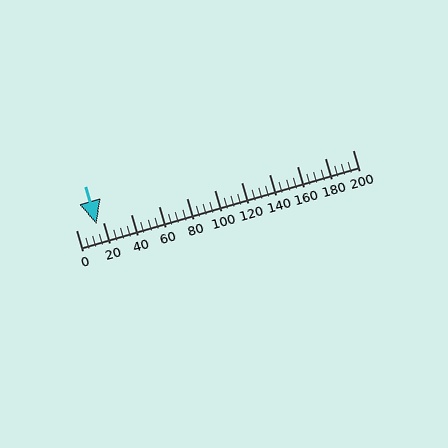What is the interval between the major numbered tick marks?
The major tick marks are spaced 20 units apart.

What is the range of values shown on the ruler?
The ruler shows values from 0 to 200.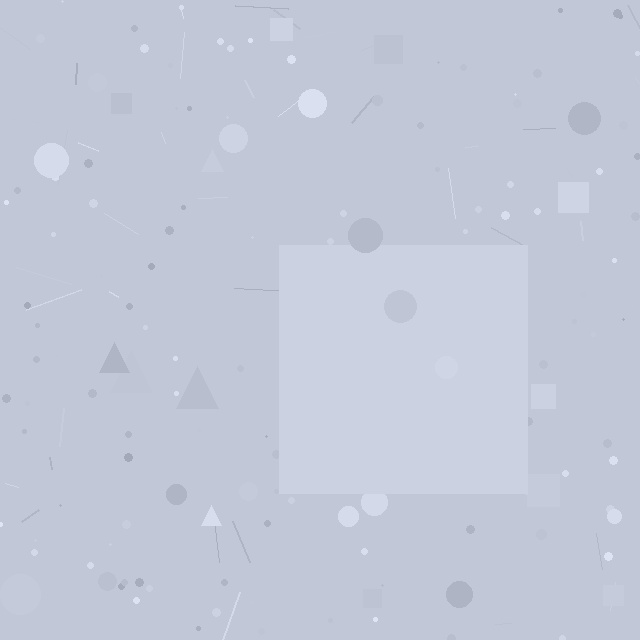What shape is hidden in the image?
A square is hidden in the image.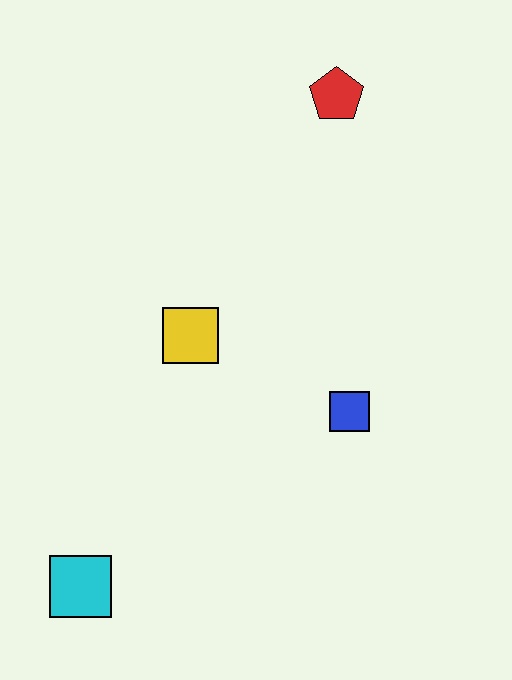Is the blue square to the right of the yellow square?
Yes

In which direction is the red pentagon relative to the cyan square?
The red pentagon is above the cyan square.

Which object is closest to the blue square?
The yellow square is closest to the blue square.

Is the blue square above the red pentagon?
No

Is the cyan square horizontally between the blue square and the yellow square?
No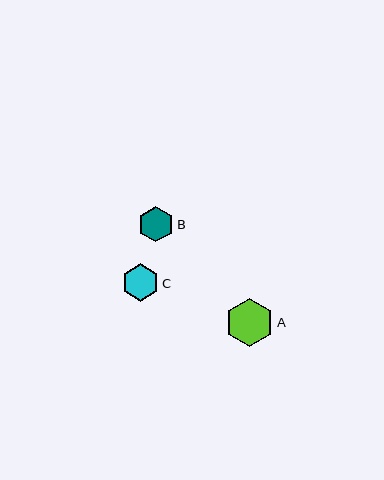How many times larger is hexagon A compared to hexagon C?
Hexagon A is approximately 1.3 times the size of hexagon C.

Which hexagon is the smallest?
Hexagon B is the smallest with a size of approximately 36 pixels.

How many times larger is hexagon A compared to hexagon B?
Hexagon A is approximately 1.4 times the size of hexagon B.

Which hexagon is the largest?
Hexagon A is the largest with a size of approximately 48 pixels.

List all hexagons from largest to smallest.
From largest to smallest: A, C, B.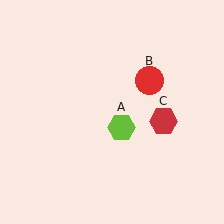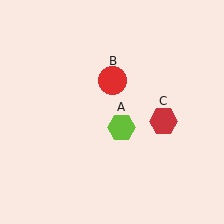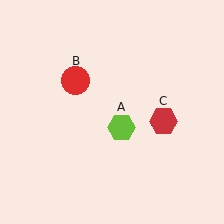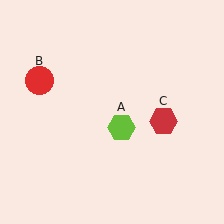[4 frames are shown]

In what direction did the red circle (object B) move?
The red circle (object B) moved left.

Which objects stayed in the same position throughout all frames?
Lime hexagon (object A) and red hexagon (object C) remained stationary.